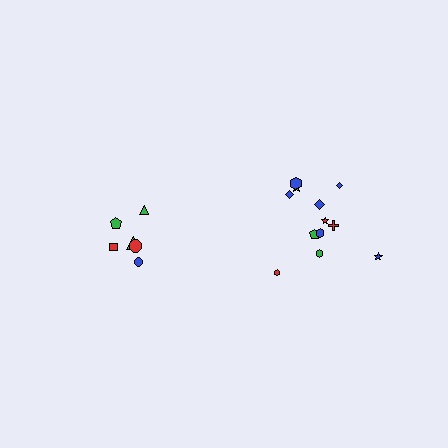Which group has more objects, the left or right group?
The right group.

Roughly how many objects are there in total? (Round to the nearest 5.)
Roughly 20 objects in total.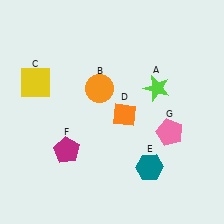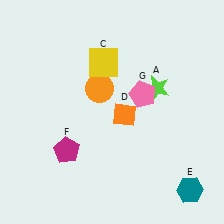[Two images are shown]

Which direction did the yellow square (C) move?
The yellow square (C) moved right.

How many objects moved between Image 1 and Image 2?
3 objects moved between the two images.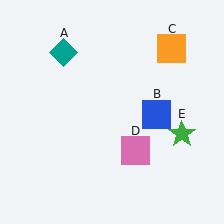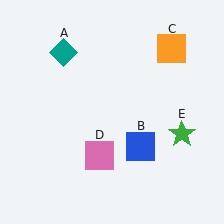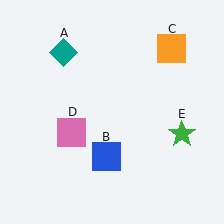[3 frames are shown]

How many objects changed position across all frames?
2 objects changed position: blue square (object B), pink square (object D).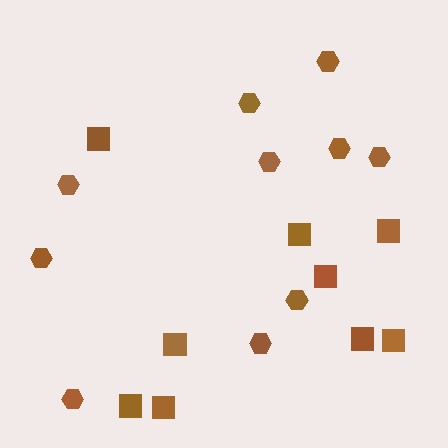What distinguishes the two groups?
There are 2 groups: one group of squares (9) and one group of hexagons (10).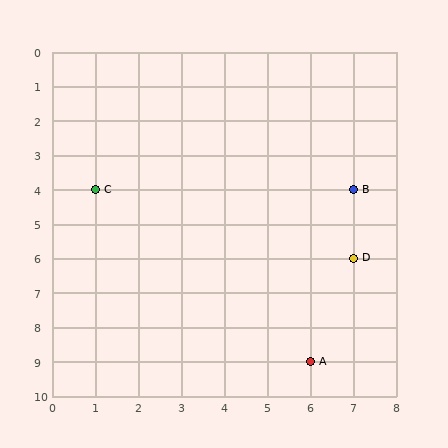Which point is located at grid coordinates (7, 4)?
Point B is at (7, 4).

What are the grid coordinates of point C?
Point C is at grid coordinates (1, 4).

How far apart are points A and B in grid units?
Points A and B are 1 column and 5 rows apart (about 5.1 grid units diagonally).